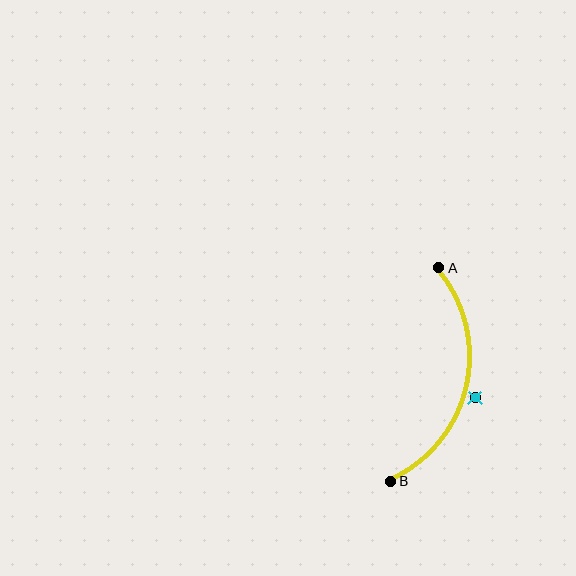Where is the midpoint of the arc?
The arc midpoint is the point on the curve farthest from the straight line joining A and B. It sits to the right of that line.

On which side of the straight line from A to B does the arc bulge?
The arc bulges to the right of the straight line connecting A and B.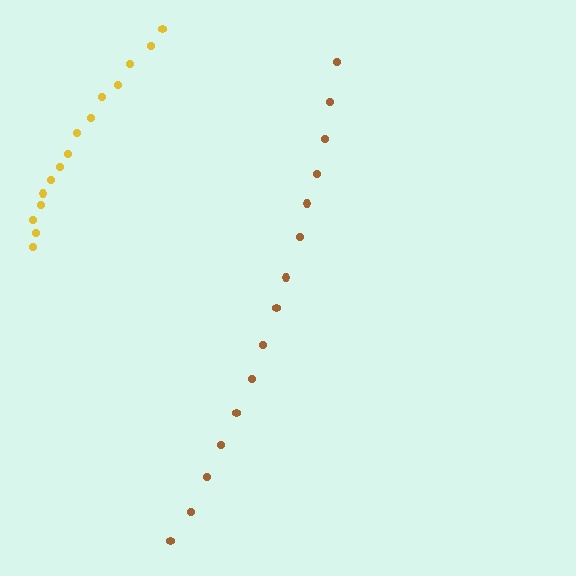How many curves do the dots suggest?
There are 2 distinct paths.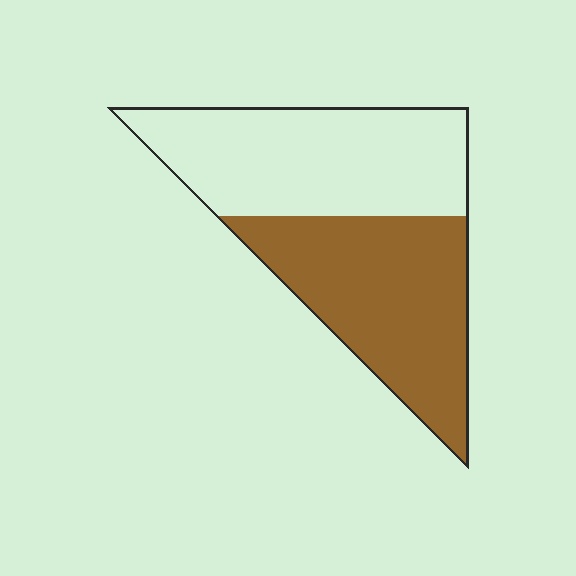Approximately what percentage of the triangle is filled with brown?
Approximately 50%.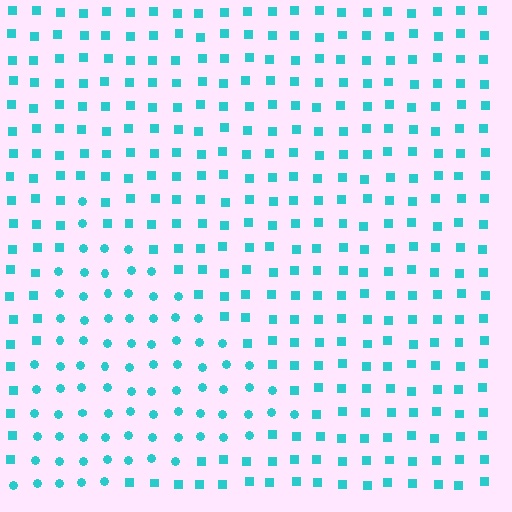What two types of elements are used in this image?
The image uses circles inside the triangle region and squares outside it.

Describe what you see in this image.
The image is filled with small cyan elements arranged in a uniform grid. A triangle-shaped region contains circles, while the surrounding area contains squares. The boundary is defined purely by the change in element shape.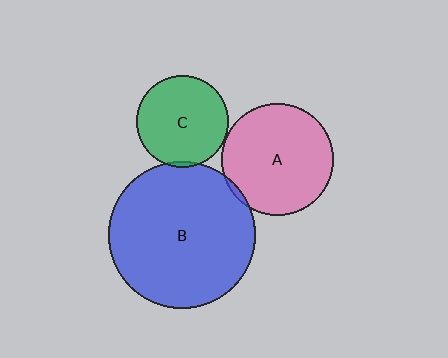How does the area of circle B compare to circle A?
Approximately 1.7 times.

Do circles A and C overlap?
Yes.